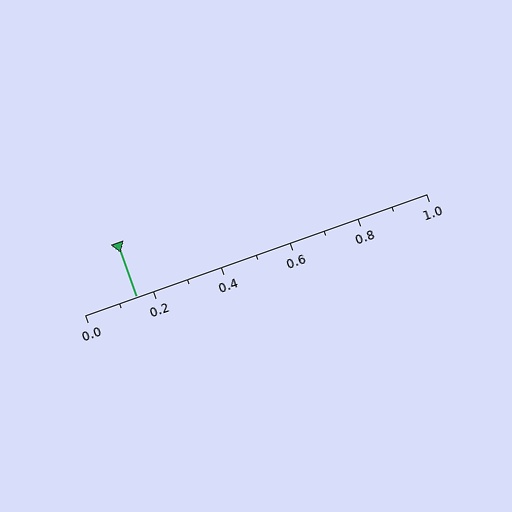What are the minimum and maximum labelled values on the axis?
The axis runs from 0.0 to 1.0.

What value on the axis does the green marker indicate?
The marker indicates approximately 0.15.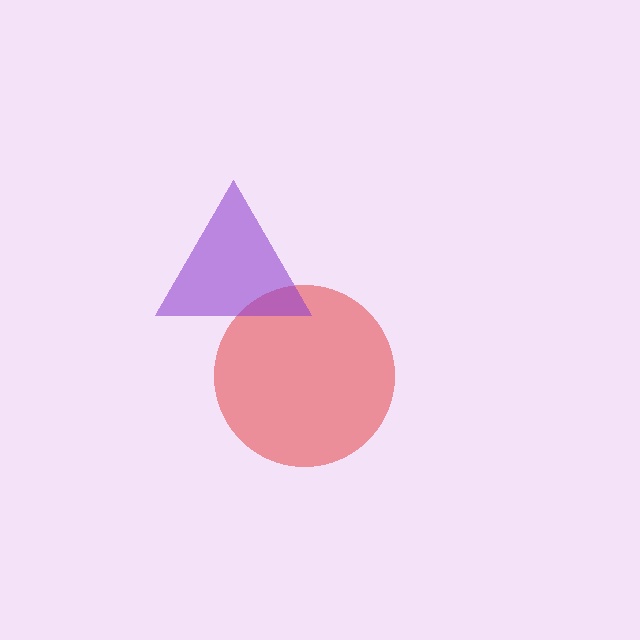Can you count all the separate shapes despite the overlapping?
Yes, there are 2 separate shapes.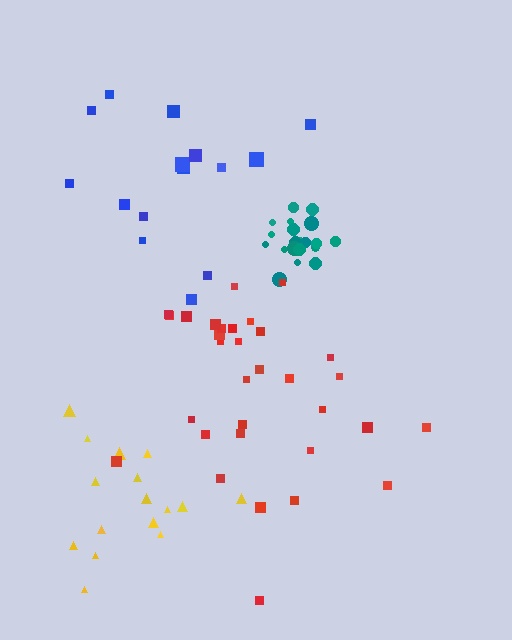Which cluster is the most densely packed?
Teal.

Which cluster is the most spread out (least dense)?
Yellow.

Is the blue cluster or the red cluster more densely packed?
Blue.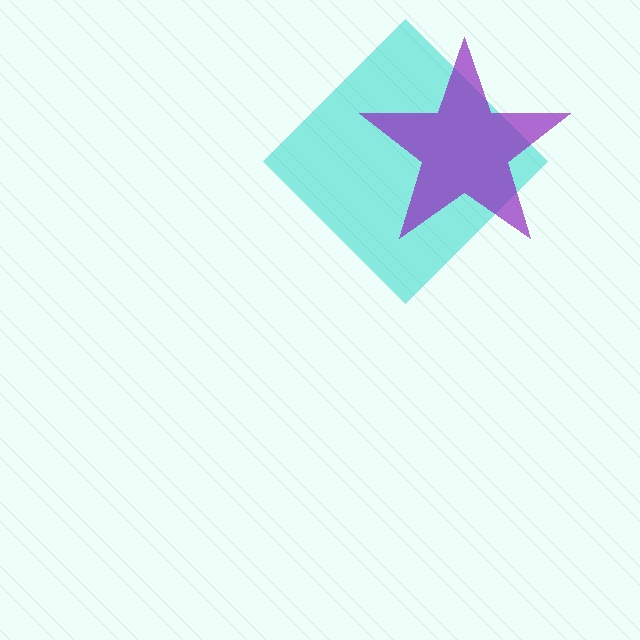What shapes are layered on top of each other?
The layered shapes are: a cyan diamond, a purple star.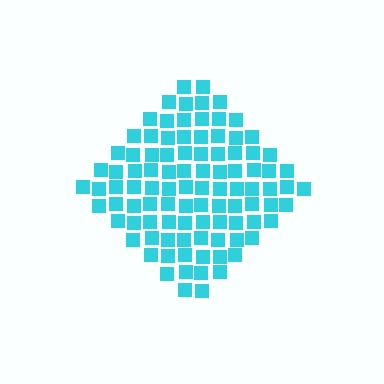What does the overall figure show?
The overall figure shows a diamond.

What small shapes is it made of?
It is made of small squares.